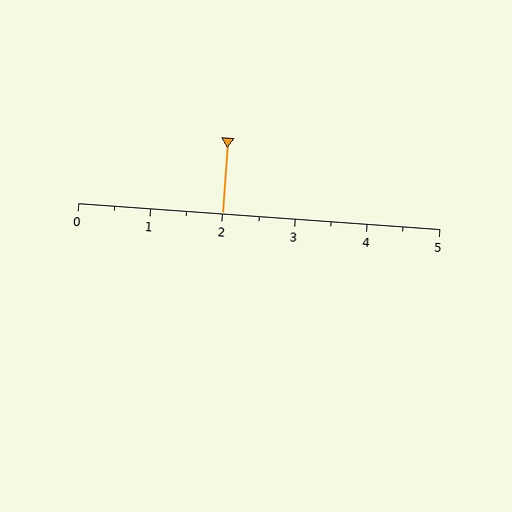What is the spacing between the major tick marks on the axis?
The major ticks are spaced 1 apart.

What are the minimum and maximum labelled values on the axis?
The axis runs from 0 to 5.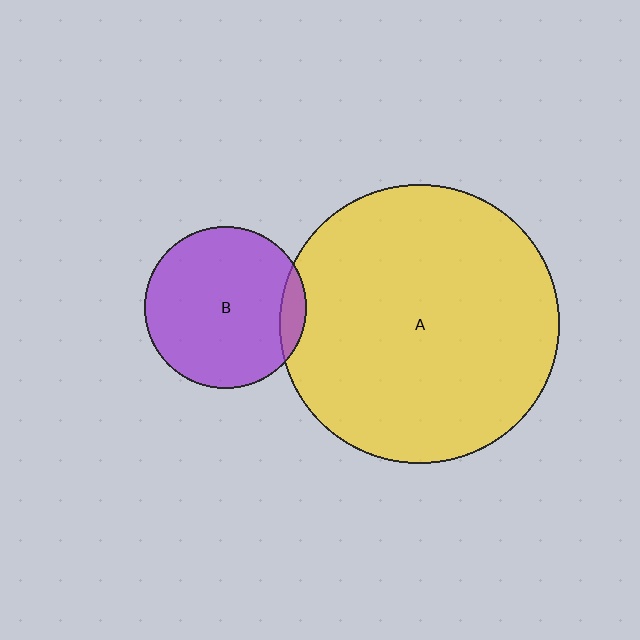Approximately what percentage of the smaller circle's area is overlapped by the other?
Approximately 10%.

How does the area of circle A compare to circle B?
Approximately 3.0 times.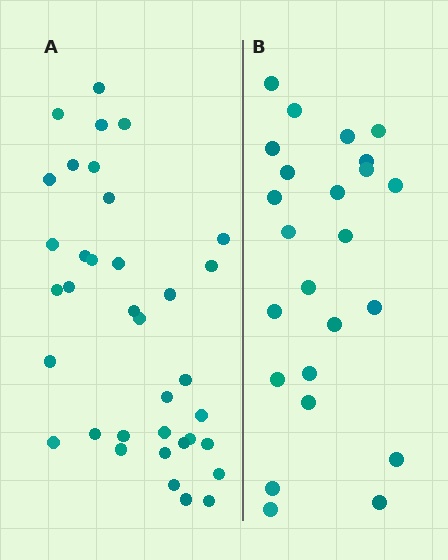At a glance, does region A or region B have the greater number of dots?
Region A (the left region) has more dots.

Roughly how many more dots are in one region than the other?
Region A has roughly 12 or so more dots than region B.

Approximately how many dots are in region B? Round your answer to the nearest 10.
About 20 dots. (The exact count is 24, which rounds to 20.)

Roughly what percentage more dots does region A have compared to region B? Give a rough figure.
About 50% more.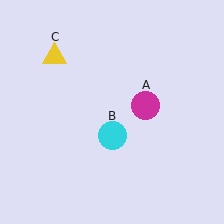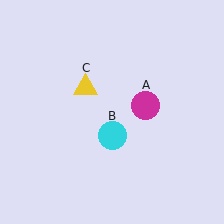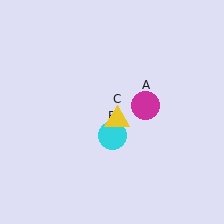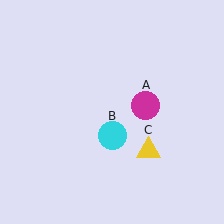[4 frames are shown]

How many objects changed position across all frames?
1 object changed position: yellow triangle (object C).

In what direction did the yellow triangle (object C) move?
The yellow triangle (object C) moved down and to the right.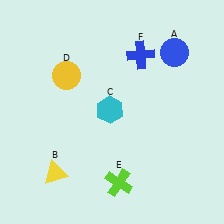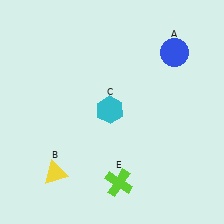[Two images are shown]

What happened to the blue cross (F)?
The blue cross (F) was removed in Image 2. It was in the top-right area of Image 1.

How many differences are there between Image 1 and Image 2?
There are 2 differences between the two images.